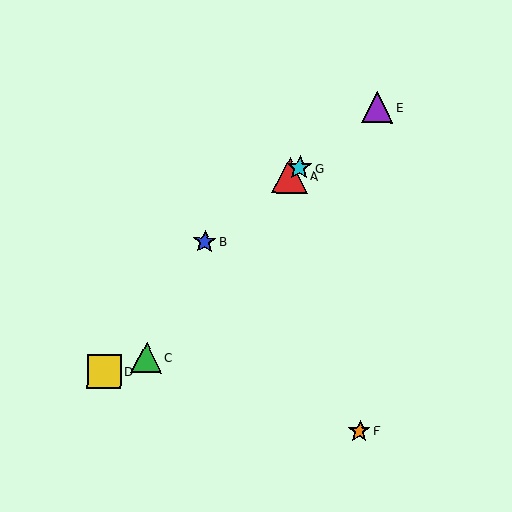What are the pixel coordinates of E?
Object E is at (377, 107).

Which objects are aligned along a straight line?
Objects A, B, E, G are aligned along a straight line.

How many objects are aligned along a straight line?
4 objects (A, B, E, G) are aligned along a straight line.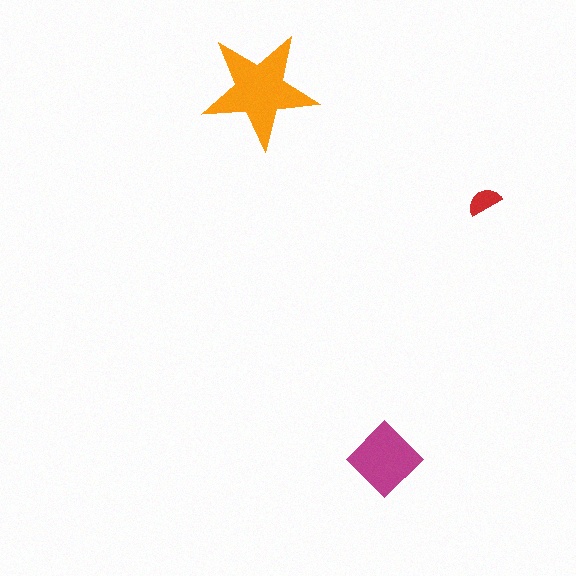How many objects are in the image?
There are 3 objects in the image.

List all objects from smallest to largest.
The red semicircle, the magenta diamond, the orange star.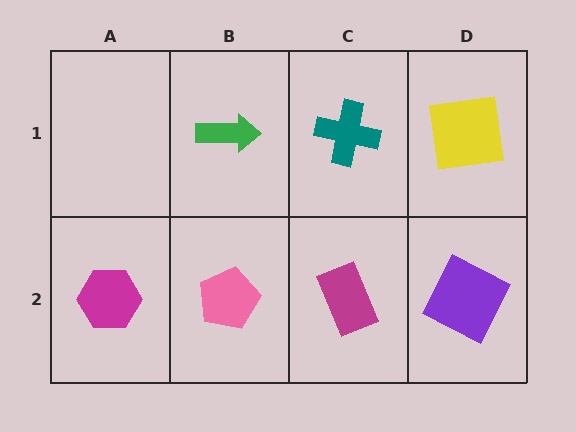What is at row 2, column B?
A pink pentagon.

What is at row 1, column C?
A teal cross.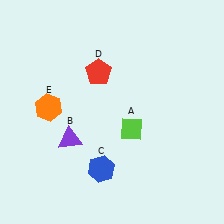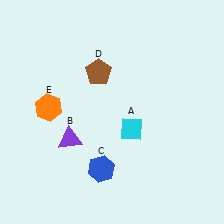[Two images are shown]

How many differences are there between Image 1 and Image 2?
There are 2 differences between the two images.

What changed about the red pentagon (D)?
In Image 1, D is red. In Image 2, it changed to brown.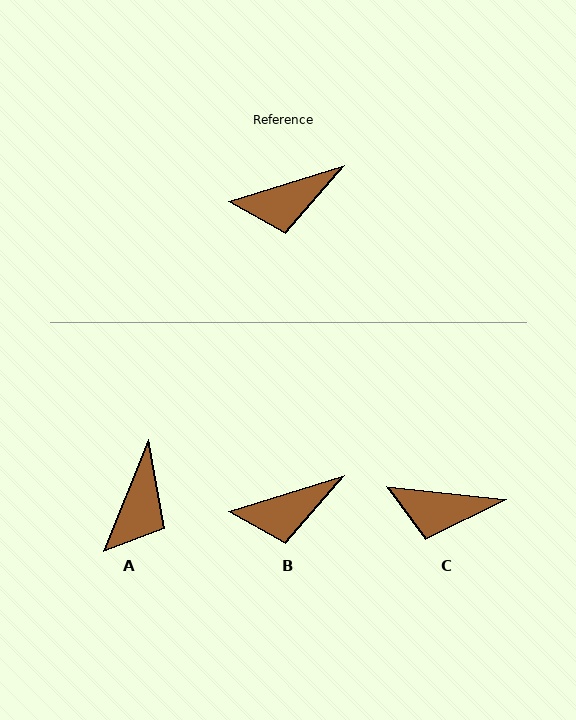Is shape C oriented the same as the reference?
No, it is off by about 24 degrees.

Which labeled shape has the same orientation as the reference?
B.